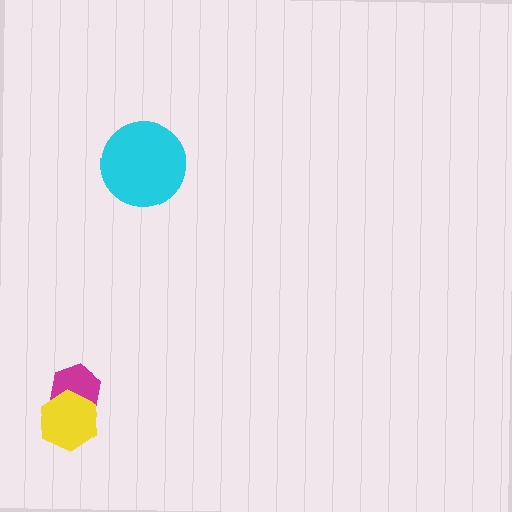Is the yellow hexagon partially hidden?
No, no other shape covers it.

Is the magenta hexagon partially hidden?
Yes, it is partially covered by another shape.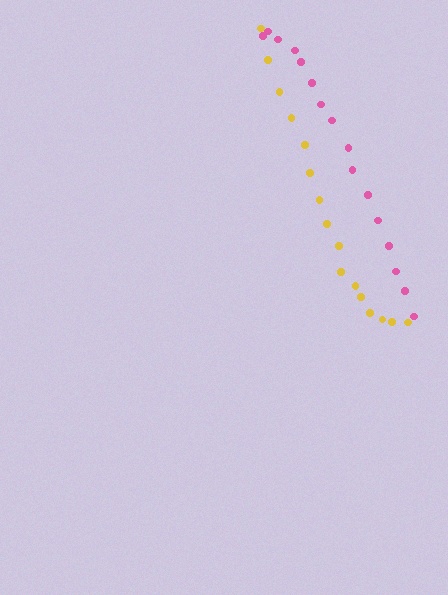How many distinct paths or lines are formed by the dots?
There are 2 distinct paths.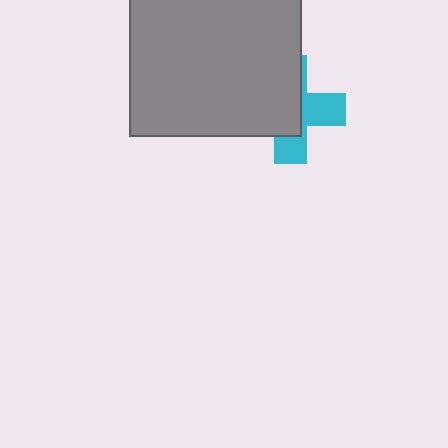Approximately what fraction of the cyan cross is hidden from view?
Roughly 58% of the cyan cross is hidden behind the gray rectangle.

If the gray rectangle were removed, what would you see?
You would see the complete cyan cross.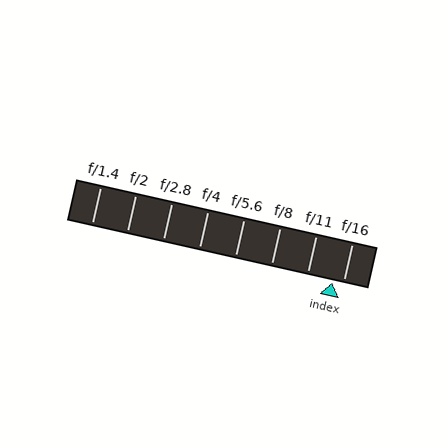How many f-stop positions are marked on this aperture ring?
There are 8 f-stop positions marked.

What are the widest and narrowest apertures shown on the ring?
The widest aperture shown is f/1.4 and the narrowest is f/16.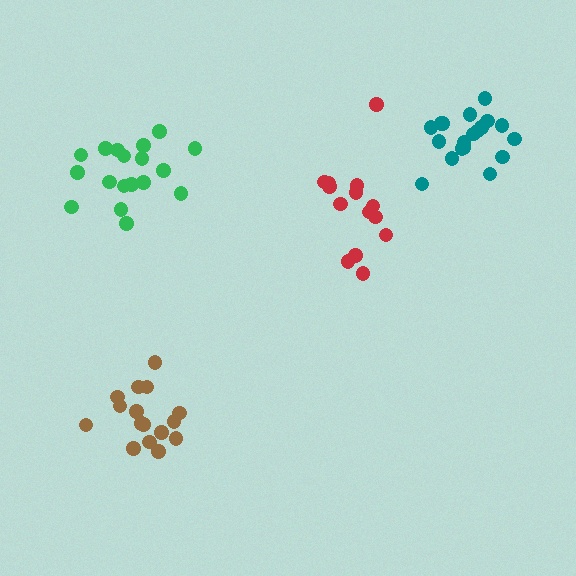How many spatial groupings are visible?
There are 4 spatial groupings.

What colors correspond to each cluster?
The clusters are colored: teal, green, brown, red.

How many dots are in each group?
Group 1: 19 dots, Group 2: 18 dots, Group 3: 16 dots, Group 4: 14 dots (67 total).